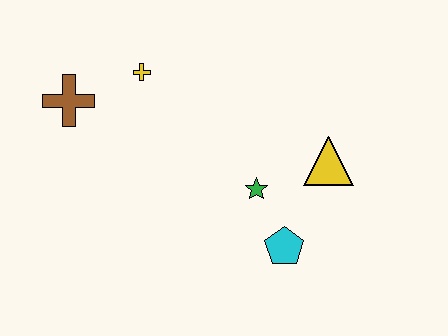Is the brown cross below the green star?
No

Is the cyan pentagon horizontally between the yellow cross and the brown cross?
No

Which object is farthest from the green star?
The brown cross is farthest from the green star.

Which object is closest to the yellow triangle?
The green star is closest to the yellow triangle.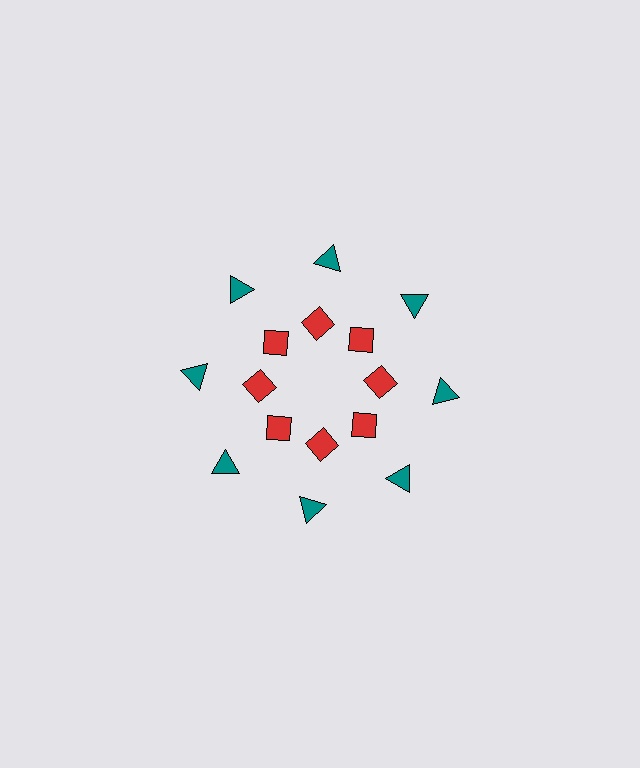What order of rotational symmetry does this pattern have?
This pattern has 8-fold rotational symmetry.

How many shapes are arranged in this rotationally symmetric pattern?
There are 16 shapes, arranged in 8 groups of 2.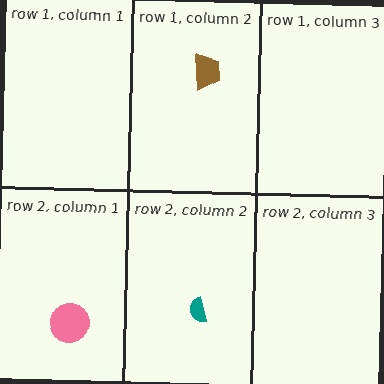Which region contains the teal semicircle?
The row 2, column 2 region.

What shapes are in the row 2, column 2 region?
The teal semicircle.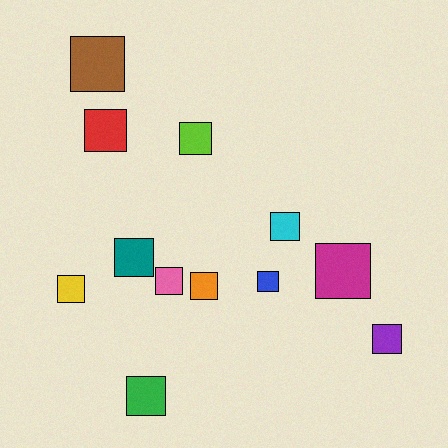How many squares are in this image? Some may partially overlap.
There are 12 squares.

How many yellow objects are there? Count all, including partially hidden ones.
There is 1 yellow object.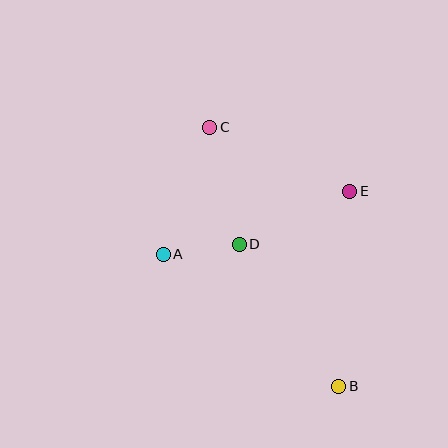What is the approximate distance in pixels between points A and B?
The distance between A and B is approximately 219 pixels.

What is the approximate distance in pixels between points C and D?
The distance between C and D is approximately 121 pixels.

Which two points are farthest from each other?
Points B and C are farthest from each other.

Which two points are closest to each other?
Points A and D are closest to each other.